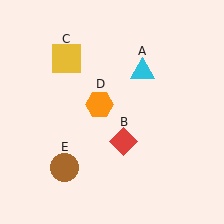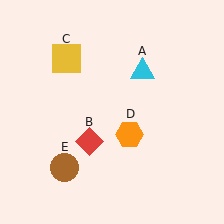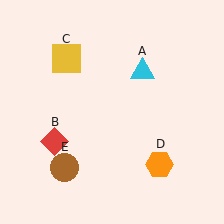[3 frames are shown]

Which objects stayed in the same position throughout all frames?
Cyan triangle (object A) and yellow square (object C) and brown circle (object E) remained stationary.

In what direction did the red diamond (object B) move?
The red diamond (object B) moved left.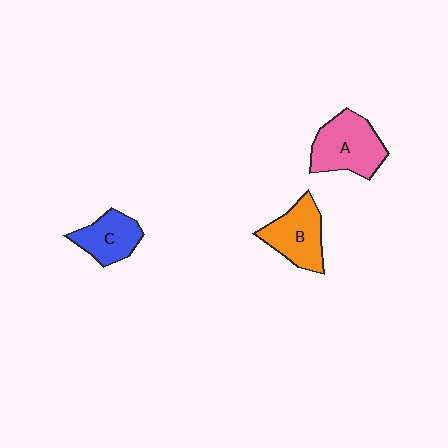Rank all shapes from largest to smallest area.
From largest to smallest: A (pink), B (orange), C (blue).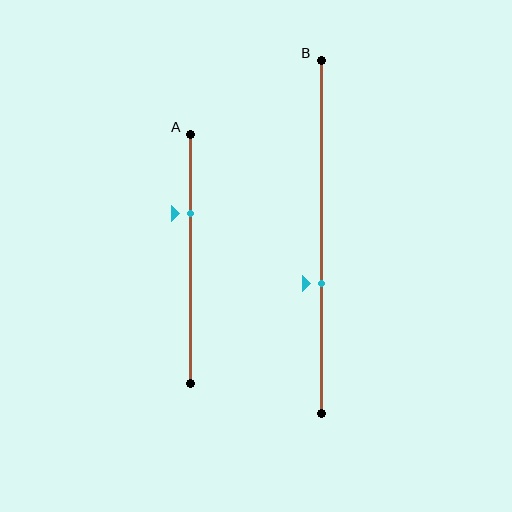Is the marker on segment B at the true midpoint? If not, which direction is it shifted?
No, the marker on segment B is shifted downward by about 13% of the segment length.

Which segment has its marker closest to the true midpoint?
Segment B has its marker closest to the true midpoint.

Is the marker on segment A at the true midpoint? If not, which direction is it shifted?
No, the marker on segment A is shifted upward by about 18% of the segment length.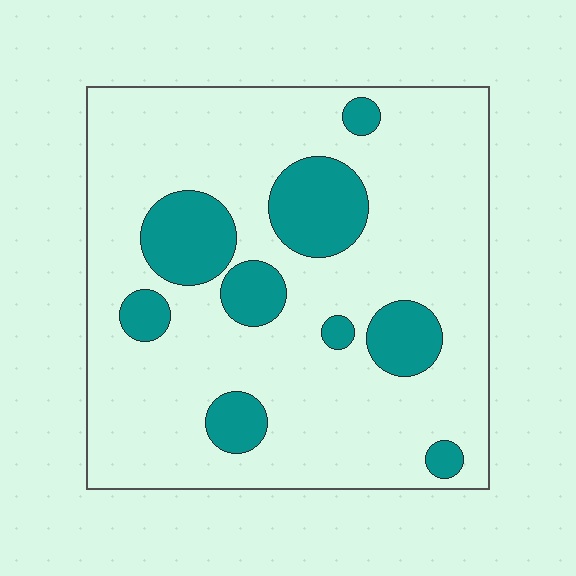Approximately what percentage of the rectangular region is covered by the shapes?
Approximately 20%.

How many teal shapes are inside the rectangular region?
9.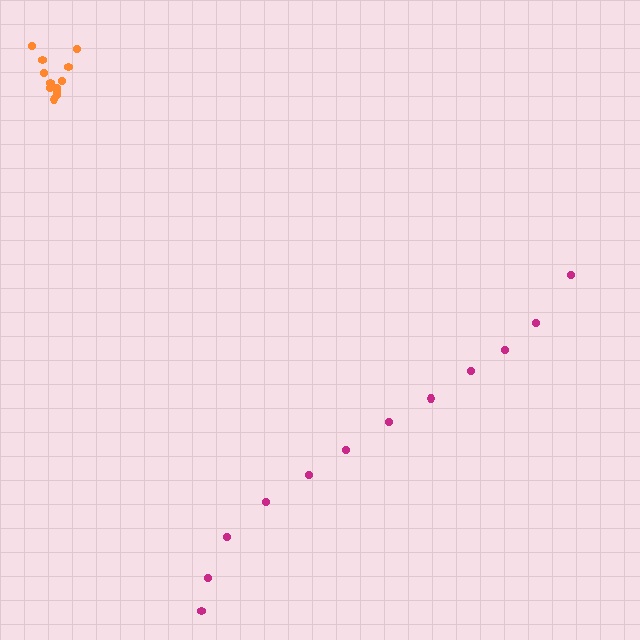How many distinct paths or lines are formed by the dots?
There are 2 distinct paths.